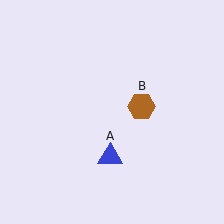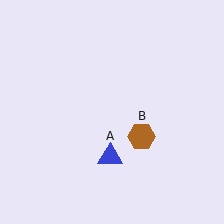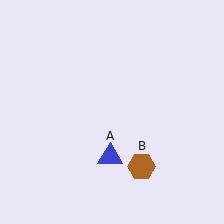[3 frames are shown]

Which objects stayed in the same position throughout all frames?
Blue triangle (object A) remained stationary.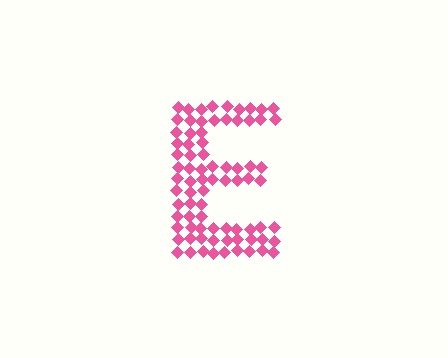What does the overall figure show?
The overall figure shows the letter E.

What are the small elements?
The small elements are diamonds.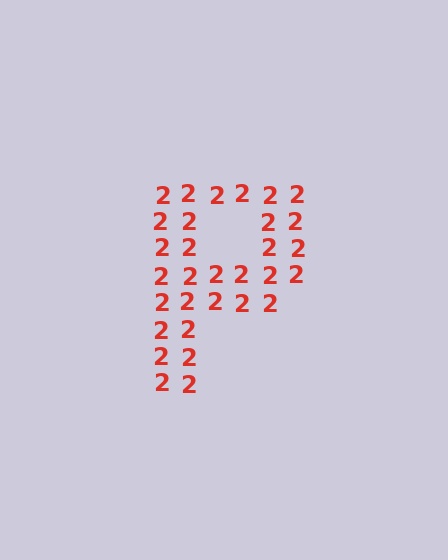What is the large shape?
The large shape is the letter P.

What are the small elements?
The small elements are digit 2's.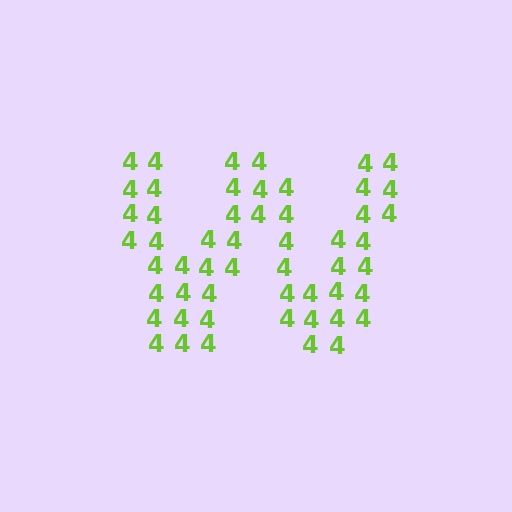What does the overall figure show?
The overall figure shows the letter W.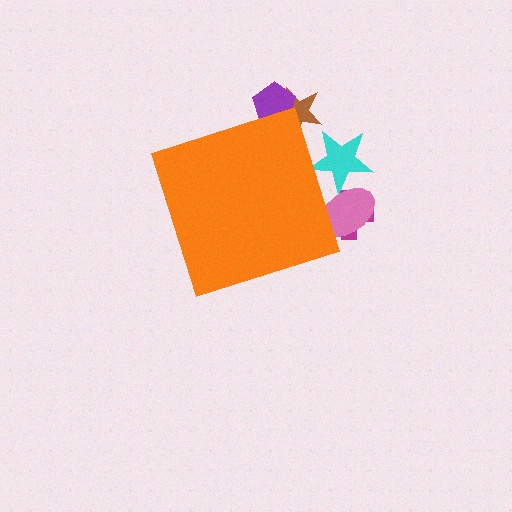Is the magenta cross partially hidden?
Yes, the magenta cross is partially hidden behind the orange diamond.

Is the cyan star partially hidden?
Yes, the cyan star is partially hidden behind the orange diamond.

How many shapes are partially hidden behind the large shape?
5 shapes are partially hidden.